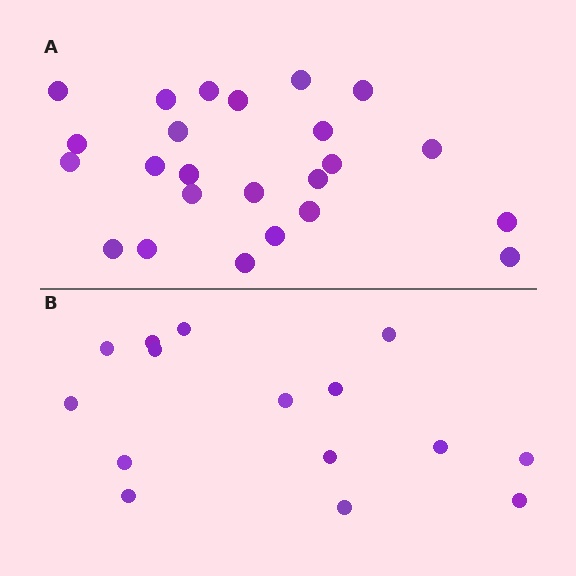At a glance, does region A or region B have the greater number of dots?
Region A (the top region) has more dots.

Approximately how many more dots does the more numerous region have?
Region A has roughly 8 or so more dots than region B.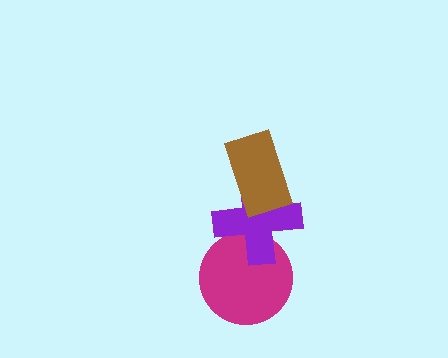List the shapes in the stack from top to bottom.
From top to bottom: the brown rectangle, the purple cross, the magenta circle.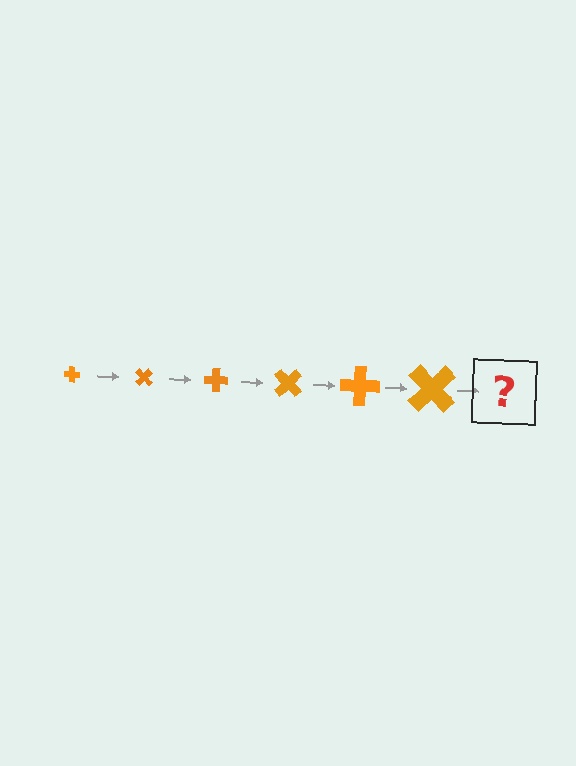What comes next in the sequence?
The next element should be a cross, larger than the previous one and rotated 270 degrees from the start.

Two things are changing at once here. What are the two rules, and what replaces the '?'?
The two rules are that the cross grows larger each step and it rotates 45 degrees each step. The '?' should be a cross, larger than the previous one and rotated 270 degrees from the start.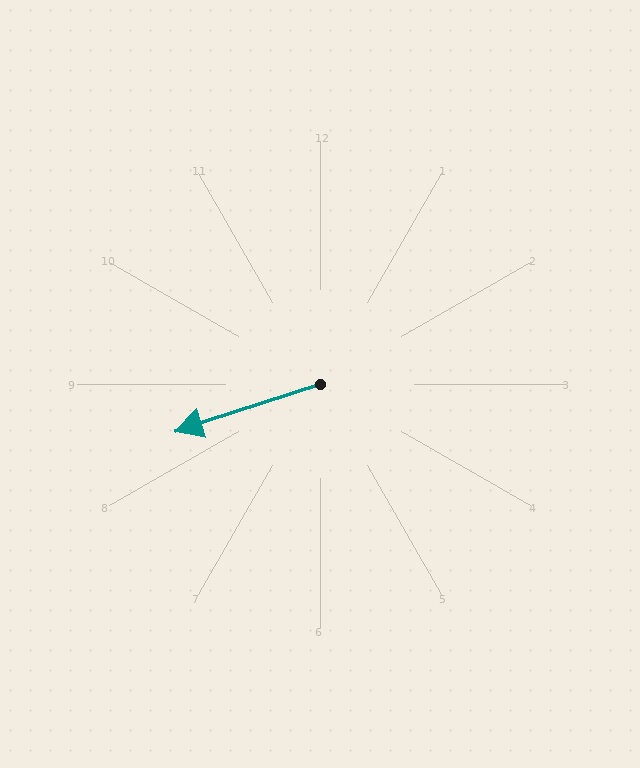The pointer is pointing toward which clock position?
Roughly 8 o'clock.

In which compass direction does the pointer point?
West.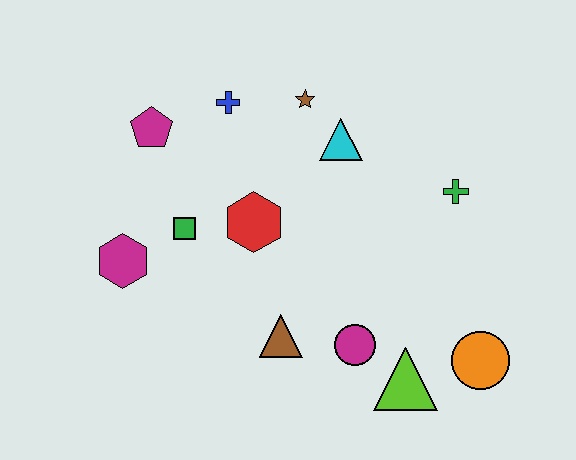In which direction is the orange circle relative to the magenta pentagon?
The orange circle is to the right of the magenta pentagon.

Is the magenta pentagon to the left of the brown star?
Yes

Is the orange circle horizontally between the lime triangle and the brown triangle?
No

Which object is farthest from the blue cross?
The orange circle is farthest from the blue cross.